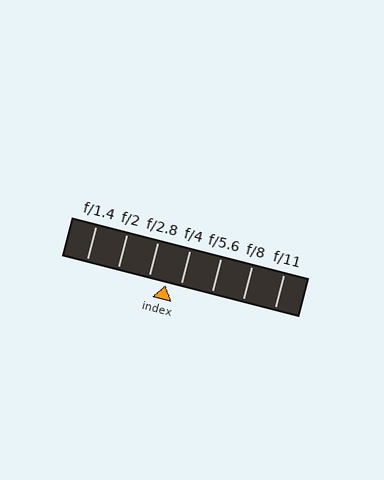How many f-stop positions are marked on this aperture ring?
There are 7 f-stop positions marked.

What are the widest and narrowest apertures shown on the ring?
The widest aperture shown is f/1.4 and the narrowest is f/11.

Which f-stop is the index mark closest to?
The index mark is closest to f/4.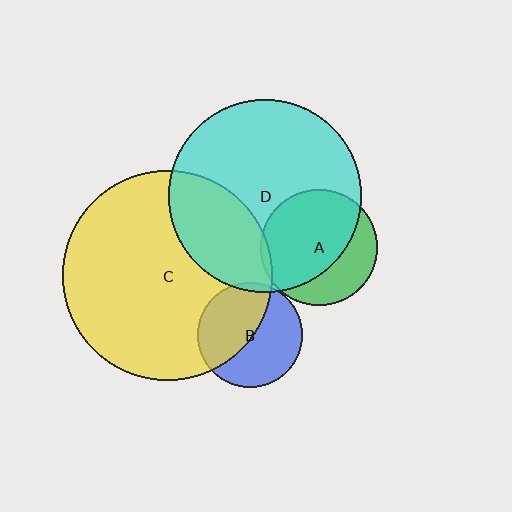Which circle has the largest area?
Circle C (yellow).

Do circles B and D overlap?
Yes.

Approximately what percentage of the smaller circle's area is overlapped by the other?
Approximately 5%.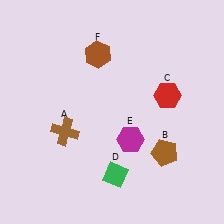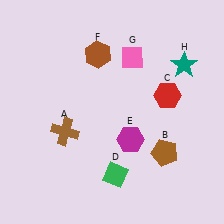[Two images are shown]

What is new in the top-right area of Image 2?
A teal star (H) was added in the top-right area of Image 2.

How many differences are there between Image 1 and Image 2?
There are 2 differences between the two images.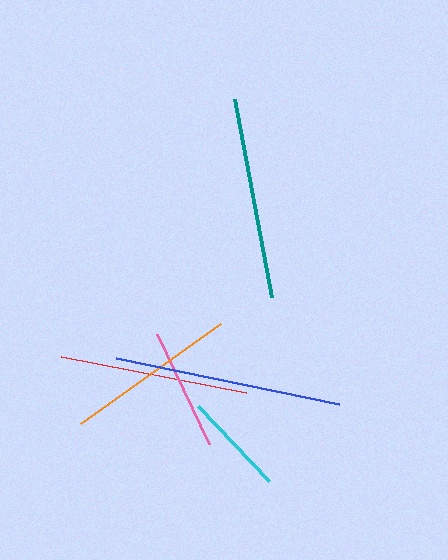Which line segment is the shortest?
The cyan line is the shortest at approximately 103 pixels.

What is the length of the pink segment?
The pink segment is approximately 122 pixels long.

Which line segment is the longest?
The blue line is the longest at approximately 228 pixels.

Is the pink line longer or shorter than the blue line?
The blue line is longer than the pink line.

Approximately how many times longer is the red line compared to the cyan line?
The red line is approximately 1.8 times the length of the cyan line.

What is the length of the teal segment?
The teal segment is approximately 201 pixels long.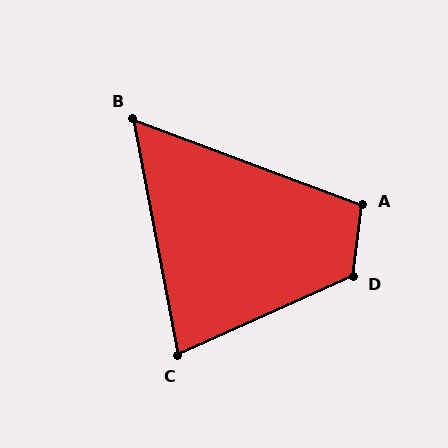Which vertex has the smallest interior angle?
B, at approximately 59 degrees.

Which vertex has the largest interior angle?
D, at approximately 121 degrees.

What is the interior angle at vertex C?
Approximately 77 degrees (acute).